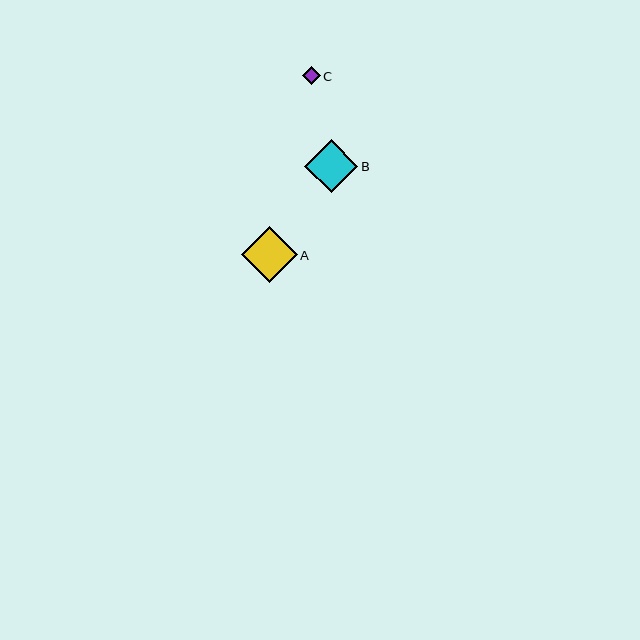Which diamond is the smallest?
Diamond C is the smallest with a size of approximately 18 pixels.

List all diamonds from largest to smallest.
From largest to smallest: A, B, C.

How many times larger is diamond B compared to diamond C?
Diamond B is approximately 2.9 times the size of diamond C.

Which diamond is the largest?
Diamond A is the largest with a size of approximately 56 pixels.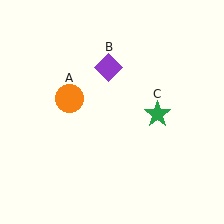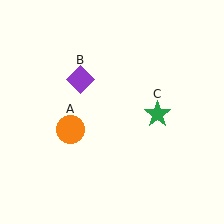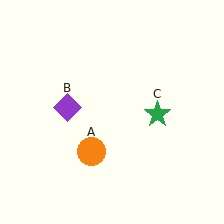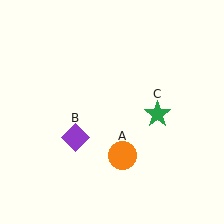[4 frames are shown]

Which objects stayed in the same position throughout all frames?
Green star (object C) remained stationary.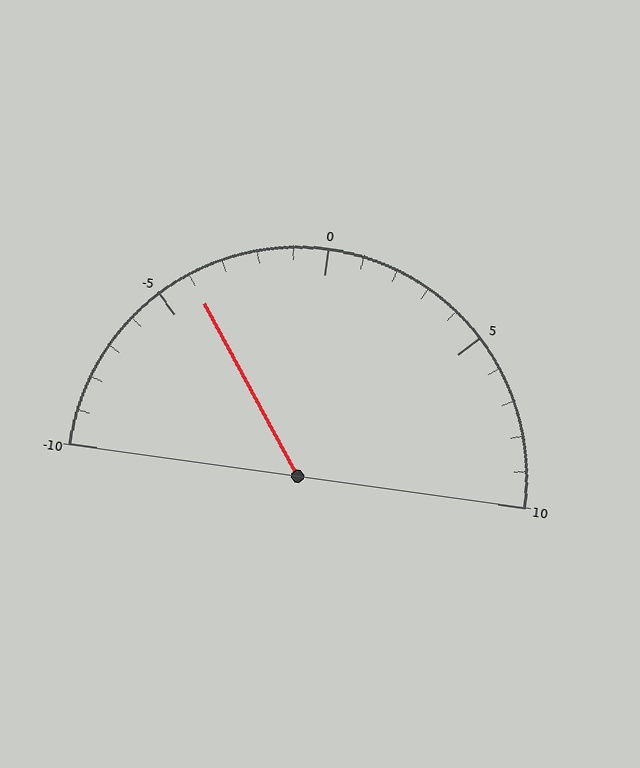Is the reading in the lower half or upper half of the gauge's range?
The reading is in the lower half of the range (-10 to 10).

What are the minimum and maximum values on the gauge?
The gauge ranges from -10 to 10.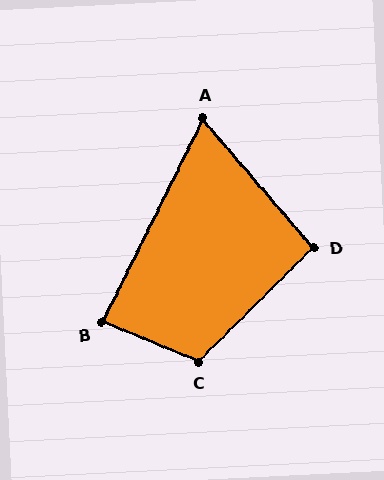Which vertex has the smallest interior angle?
A, at approximately 67 degrees.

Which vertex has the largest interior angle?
C, at approximately 113 degrees.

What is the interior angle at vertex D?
Approximately 94 degrees (approximately right).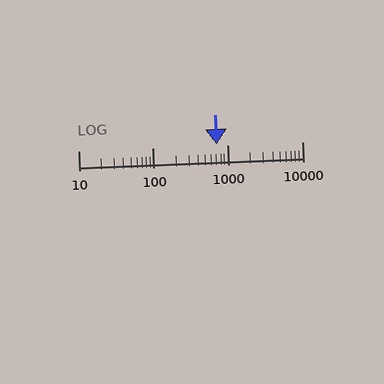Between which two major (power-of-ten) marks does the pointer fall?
The pointer is between 100 and 1000.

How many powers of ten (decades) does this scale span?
The scale spans 3 decades, from 10 to 10000.